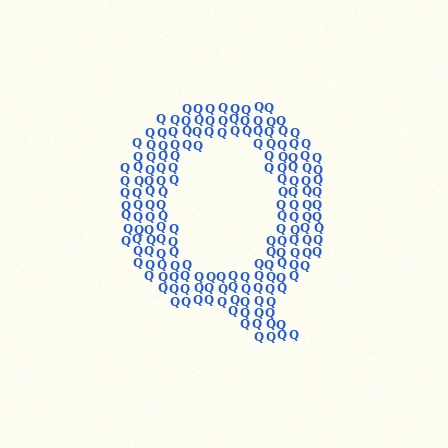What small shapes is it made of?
It is made of small letter Q's.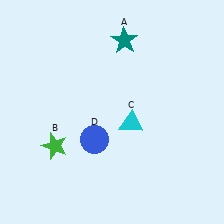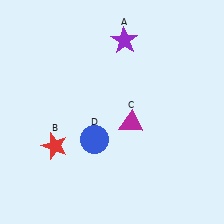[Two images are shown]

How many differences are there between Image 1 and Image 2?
There are 3 differences between the two images.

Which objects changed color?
A changed from teal to purple. B changed from green to red. C changed from cyan to magenta.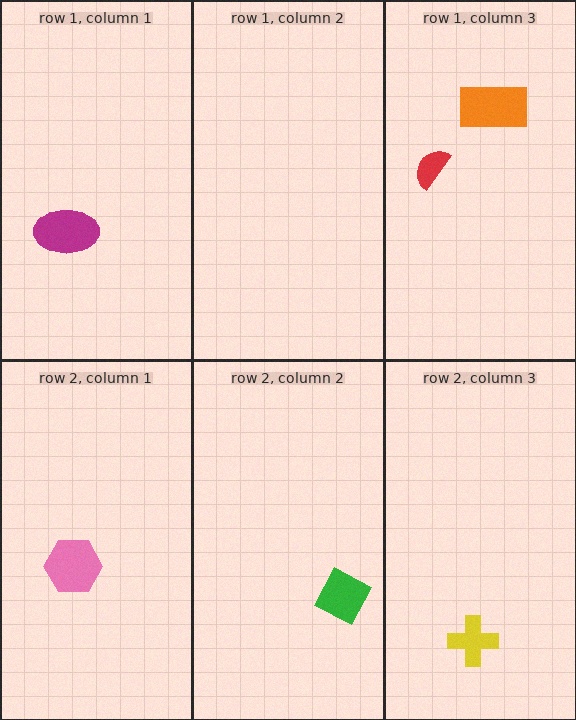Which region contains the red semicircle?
The row 1, column 3 region.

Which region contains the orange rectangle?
The row 1, column 3 region.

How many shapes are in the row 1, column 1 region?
1.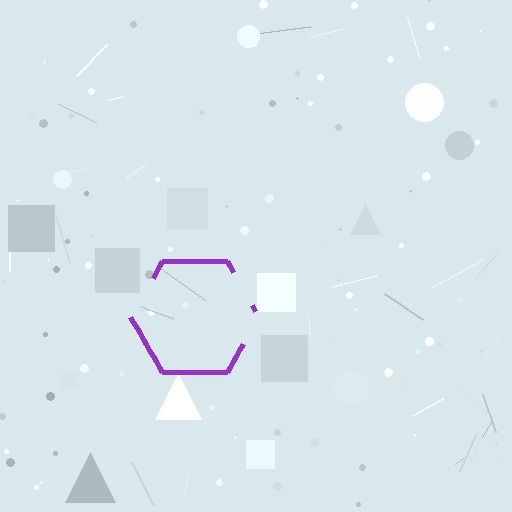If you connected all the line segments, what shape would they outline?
They would outline a hexagon.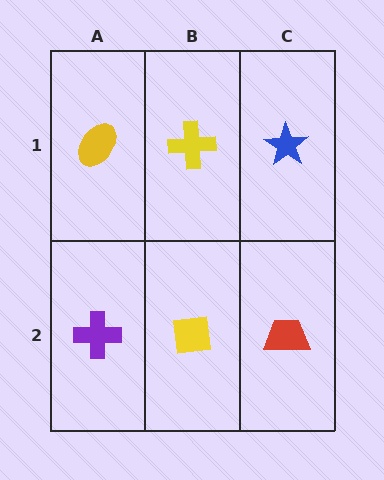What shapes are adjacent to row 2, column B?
A yellow cross (row 1, column B), a purple cross (row 2, column A), a red trapezoid (row 2, column C).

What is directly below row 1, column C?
A red trapezoid.